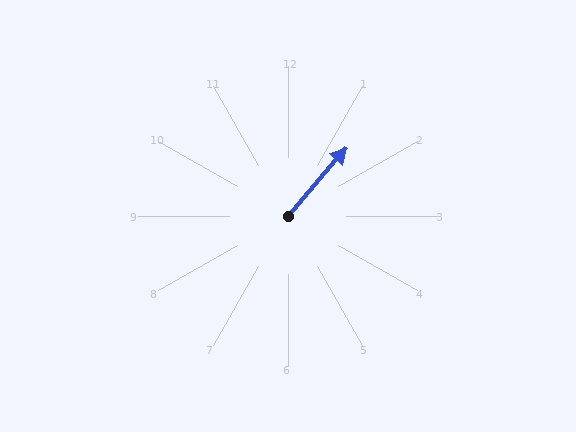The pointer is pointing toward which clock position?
Roughly 1 o'clock.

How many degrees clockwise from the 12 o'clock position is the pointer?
Approximately 40 degrees.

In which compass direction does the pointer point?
Northeast.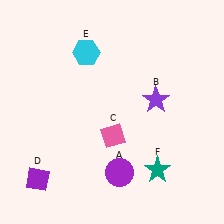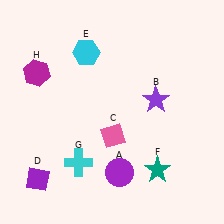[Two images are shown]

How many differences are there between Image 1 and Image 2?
There are 2 differences between the two images.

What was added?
A cyan cross (G), a magenta hexagon (H) were added in Image 2.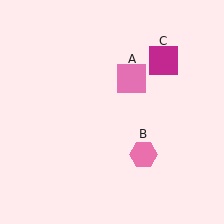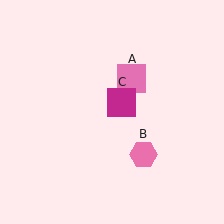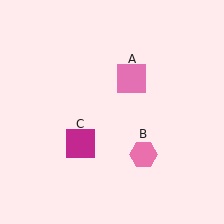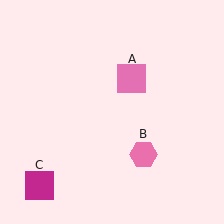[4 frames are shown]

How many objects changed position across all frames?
1 object changed position: magenta square (object C).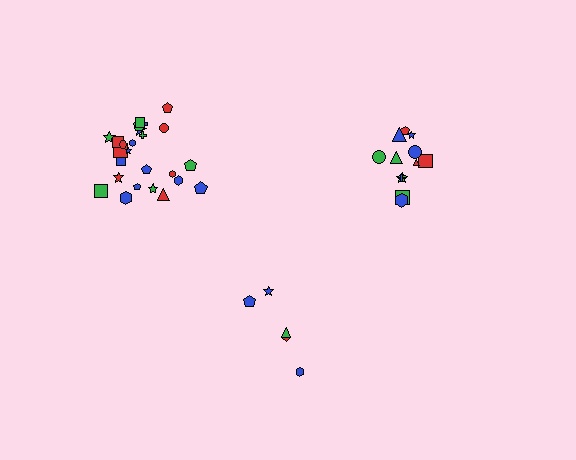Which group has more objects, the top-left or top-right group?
The top-left group.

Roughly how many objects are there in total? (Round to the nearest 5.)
Roughly 40 objects in total.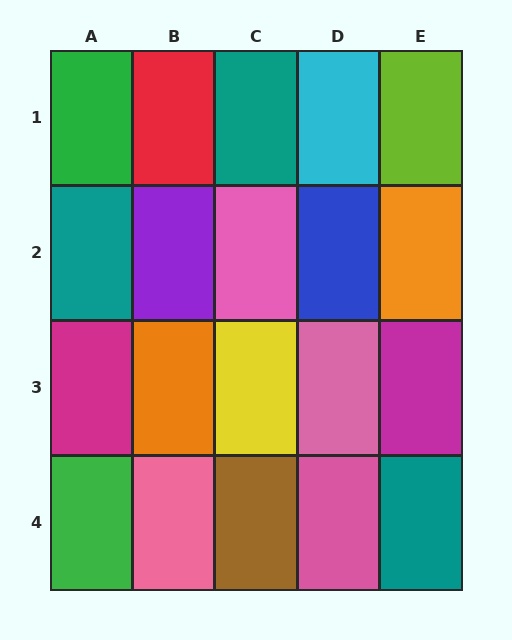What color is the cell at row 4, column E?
Teal.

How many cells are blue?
1 cell is blue.